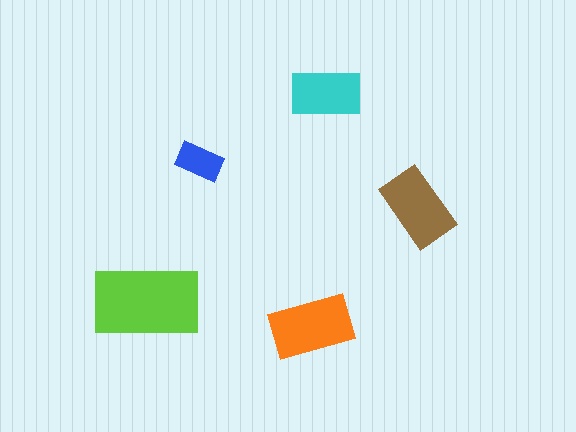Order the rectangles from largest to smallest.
the lime one, the orange one, the brown one, the cyan one, the blue one.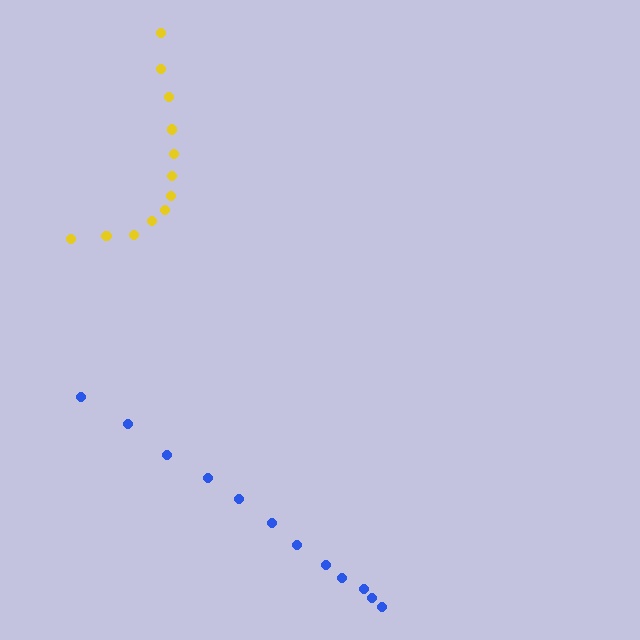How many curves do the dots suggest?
There are 2 distinct paths.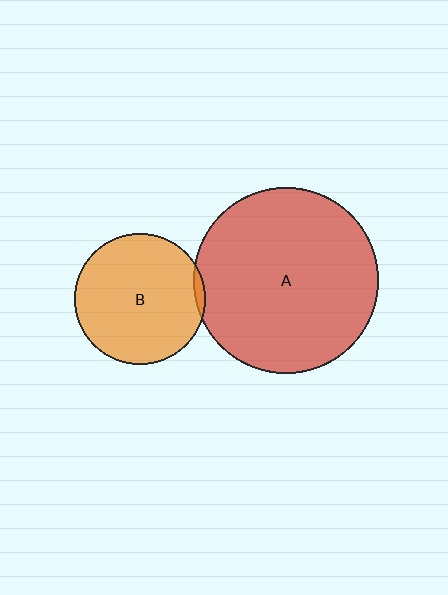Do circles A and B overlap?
Yes.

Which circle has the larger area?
Circle A (red).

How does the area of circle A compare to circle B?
Approximately 2.0 times.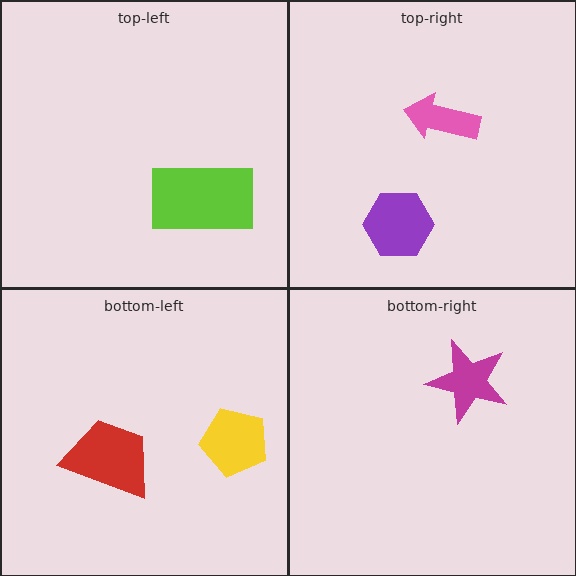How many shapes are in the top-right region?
2.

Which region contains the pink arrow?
The top-right region.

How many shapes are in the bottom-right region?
1.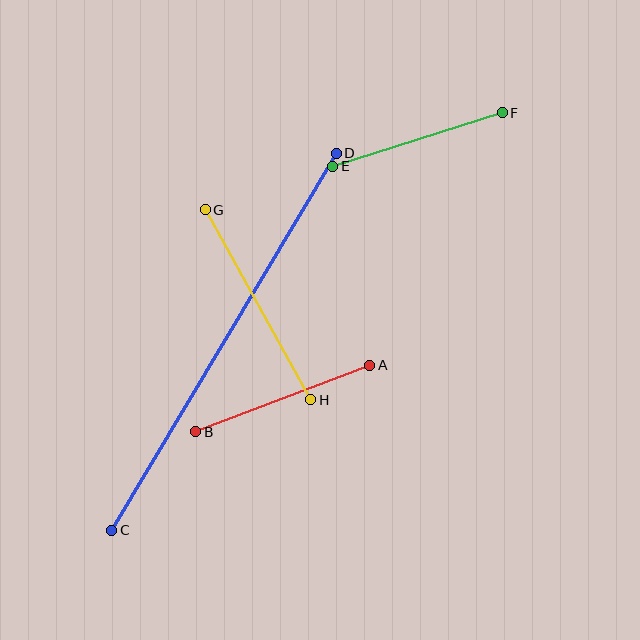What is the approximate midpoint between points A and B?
The midpoint is at approximately (283, 399) pixels.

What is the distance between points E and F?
The distance is approximately 177 pixels.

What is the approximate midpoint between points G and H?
The midpoint is at approximately (258, 305) pixels.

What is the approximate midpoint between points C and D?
The midpoint is at approximately (224, 342) pixels.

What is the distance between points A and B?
The distance is approximately 186 pixels.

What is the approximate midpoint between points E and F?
The midpoint is at approximately (418, 139) pixels.